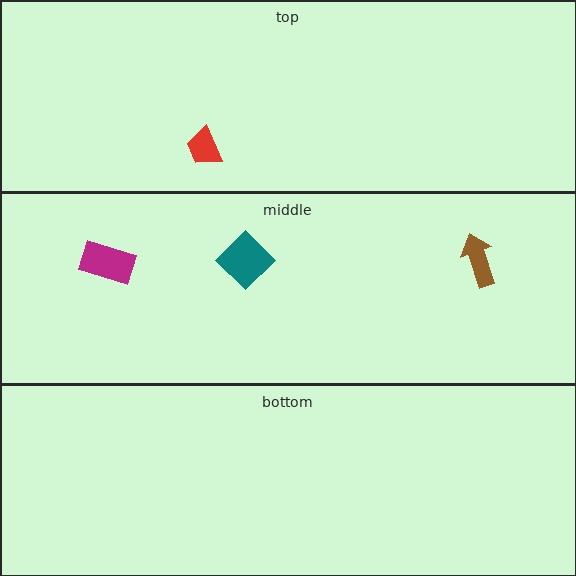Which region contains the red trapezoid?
The top region.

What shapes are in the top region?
The red trapezoid.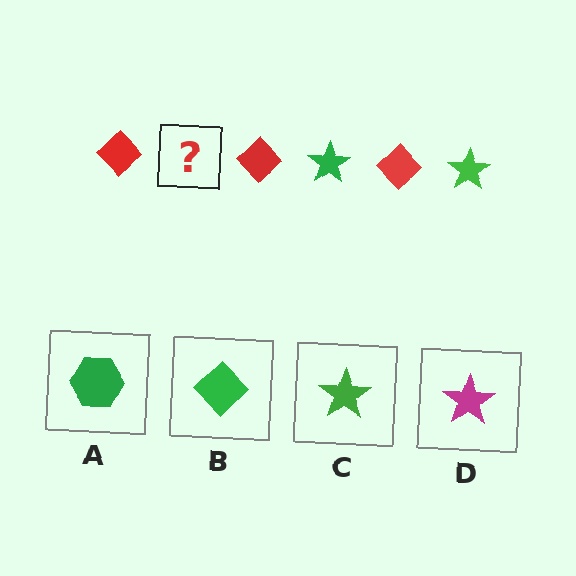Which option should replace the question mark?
Option C.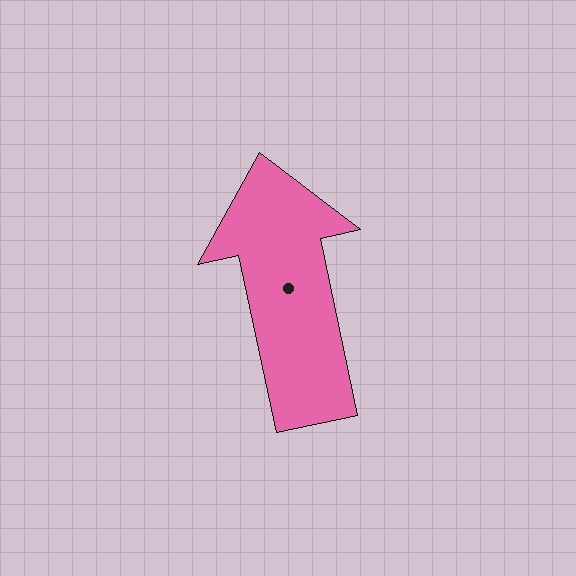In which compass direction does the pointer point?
North.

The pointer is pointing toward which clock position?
Roughly 12 o'clock.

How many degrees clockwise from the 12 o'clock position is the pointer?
Approximately 348 degrees.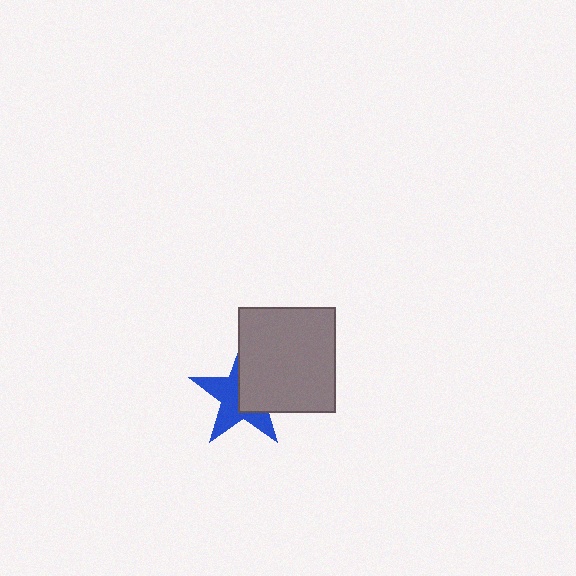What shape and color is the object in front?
The object in front is a gray rectangle.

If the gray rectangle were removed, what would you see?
You would see the complete blue star.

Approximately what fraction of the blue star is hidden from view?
Roughly 48% of the blue star is hidden behind the gray rectangle.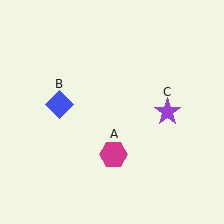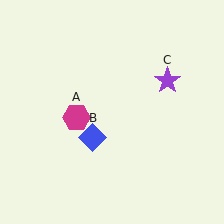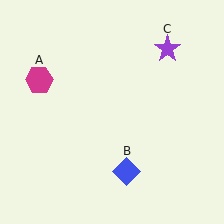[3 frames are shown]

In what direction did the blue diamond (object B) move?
The blue diamond (object B) moved down and to the right.